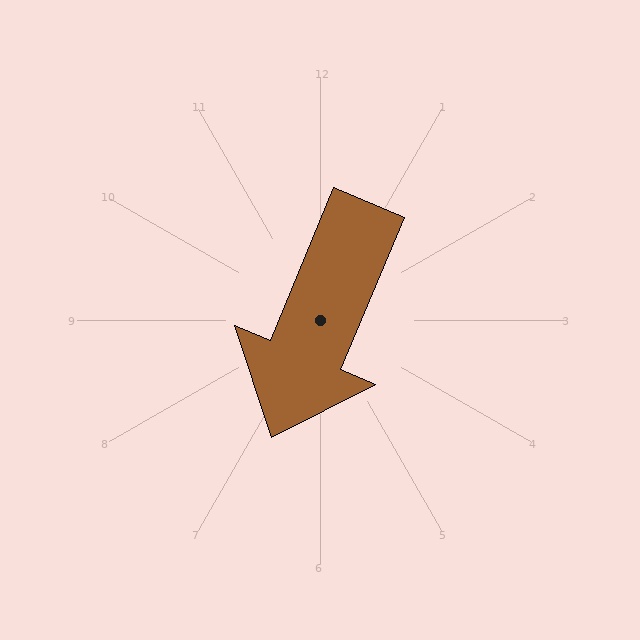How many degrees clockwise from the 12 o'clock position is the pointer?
Approximately 203 degrees.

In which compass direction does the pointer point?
Southwest.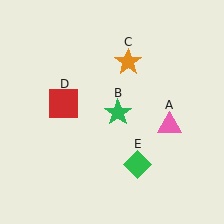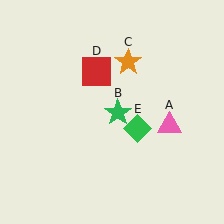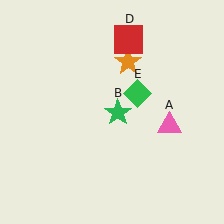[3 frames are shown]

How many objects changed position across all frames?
2 objects changed position: red square (object D), green diamond (object E).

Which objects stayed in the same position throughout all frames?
Pink triangle (object A) and green star (object B) and orange star (object C) remained stationary.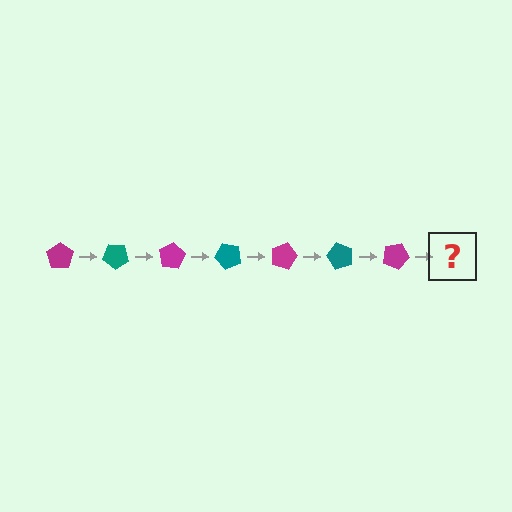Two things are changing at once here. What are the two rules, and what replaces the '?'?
The two rules are that it rotates 40 degrees each step and the color cycles through magenta and teal. The '?' should be a teal pentagon, rotated 280 degrees from the start.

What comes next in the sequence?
The next element should be a teal pentagon, rotated 280 degrees from the start.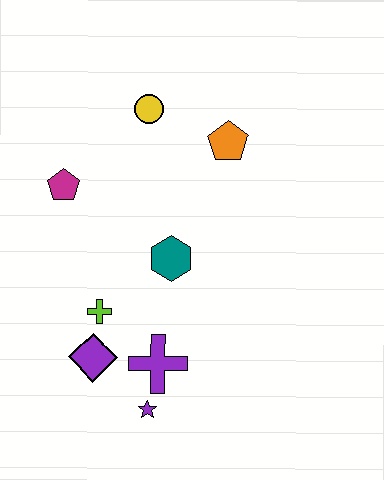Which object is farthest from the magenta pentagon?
The purple star is farthest from the magenta pentagon.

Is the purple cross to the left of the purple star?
No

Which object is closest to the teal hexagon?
The lime cross is closest to the teal hexagon.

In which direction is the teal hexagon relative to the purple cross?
The teal hexagon is above the purple cross.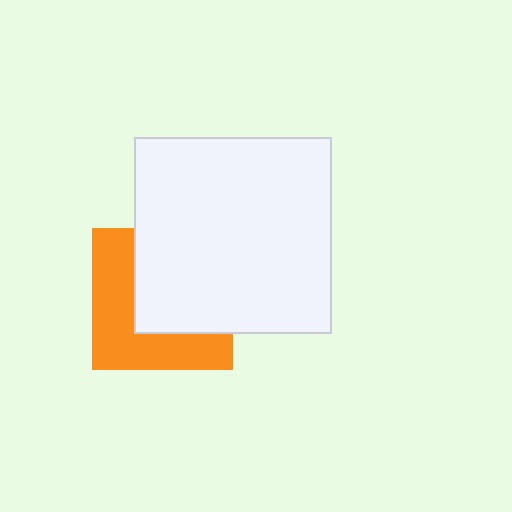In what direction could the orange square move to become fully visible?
The orange square could move toward the lower-left. That would shift it out from behind the white square entirely.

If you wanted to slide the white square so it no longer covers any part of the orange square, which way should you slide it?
Slide it toward the upper-right — that is the most direct way to separate the two shapes.